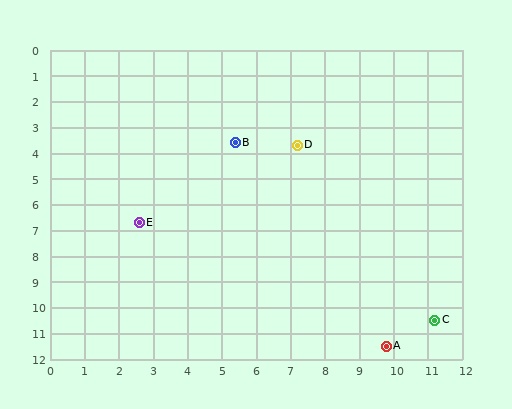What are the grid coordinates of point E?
Point E is at approximately (2.6, 6.7).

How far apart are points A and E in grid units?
Points A and E are about 8.7 grid units apart.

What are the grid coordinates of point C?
Point C is at approximately (11.2, 10.5).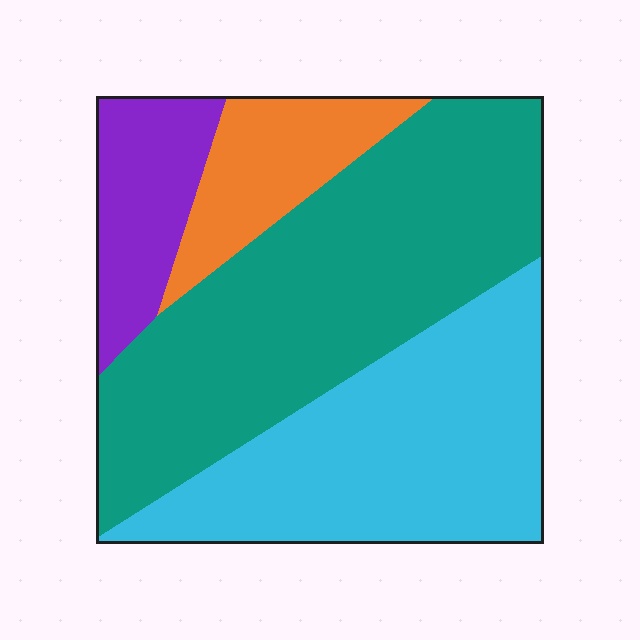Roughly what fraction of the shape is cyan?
Cyan takes up between a quarter and a half of the shape.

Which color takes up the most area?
Teal, at roughly 45%.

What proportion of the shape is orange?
Orange takes up about one eighth (1/8) of the shape.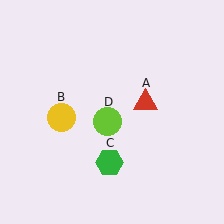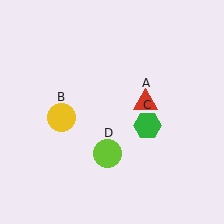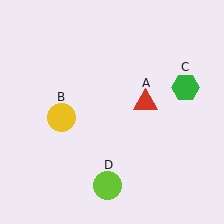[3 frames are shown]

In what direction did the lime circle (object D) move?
The lime circle (object D) moved down.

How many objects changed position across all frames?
2 objects changed position: green hexagon (object C), lime circle (object D).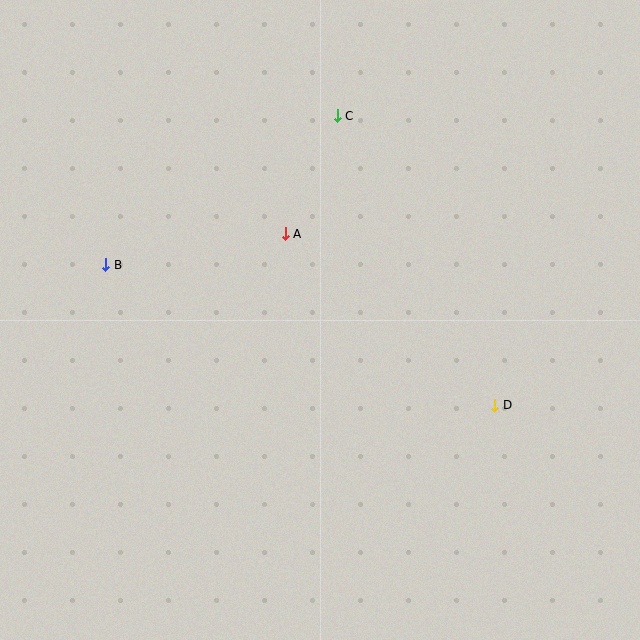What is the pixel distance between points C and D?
The distance between C and D is 330 pixels.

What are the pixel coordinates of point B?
Point B is at (106, 265).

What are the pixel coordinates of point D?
Point D is at (495, 405).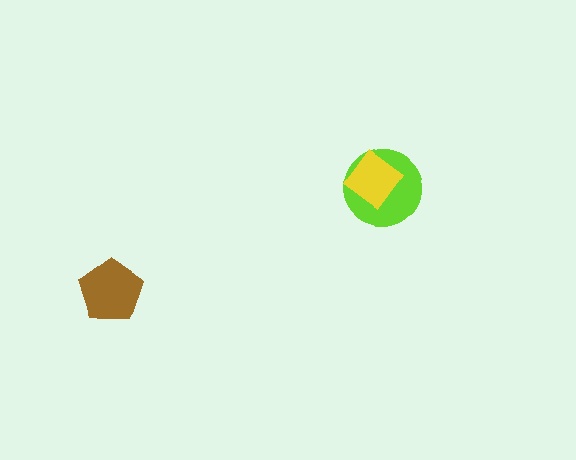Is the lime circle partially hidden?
Yes, it is partially covered by another shape.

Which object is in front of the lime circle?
The yellow diamond is in front of the lime circle.